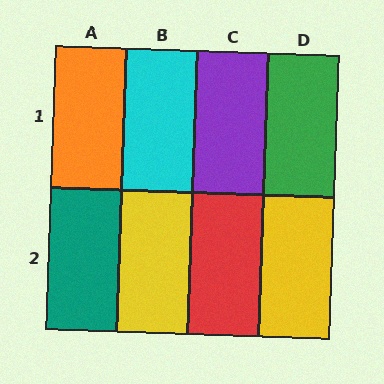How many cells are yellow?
2 cells are yellow.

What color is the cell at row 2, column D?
Yellow.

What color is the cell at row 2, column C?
Red.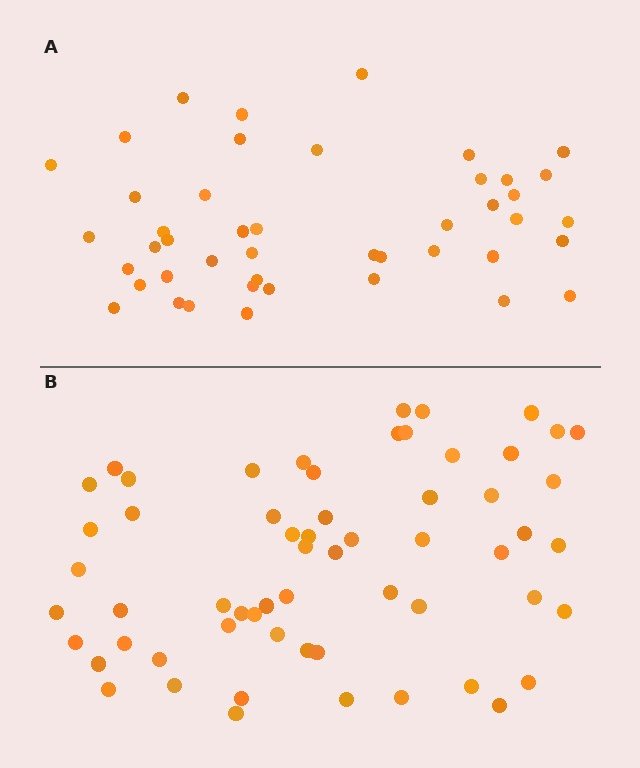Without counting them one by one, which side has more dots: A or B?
Region B (the bottom region) has more dots.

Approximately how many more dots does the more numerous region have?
Region B has approximately 15 more dots than region A.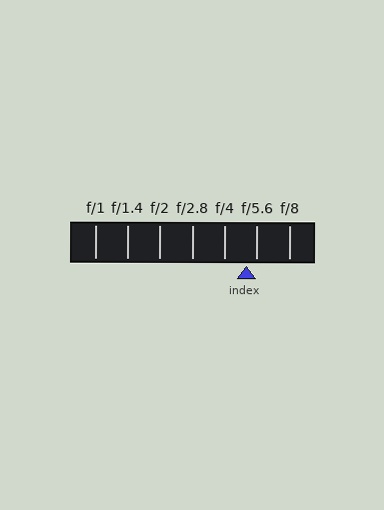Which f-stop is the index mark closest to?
The index mark is closest to f/5.6.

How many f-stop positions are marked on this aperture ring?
There are 7 f-stop positions marked.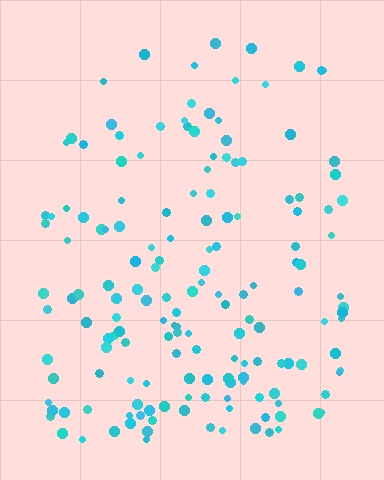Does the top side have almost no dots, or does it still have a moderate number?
Still a moderate number, just noticeably fewer than the bottom.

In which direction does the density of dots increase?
From top to bottom, with the bottom side densest.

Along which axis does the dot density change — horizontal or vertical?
Vertical.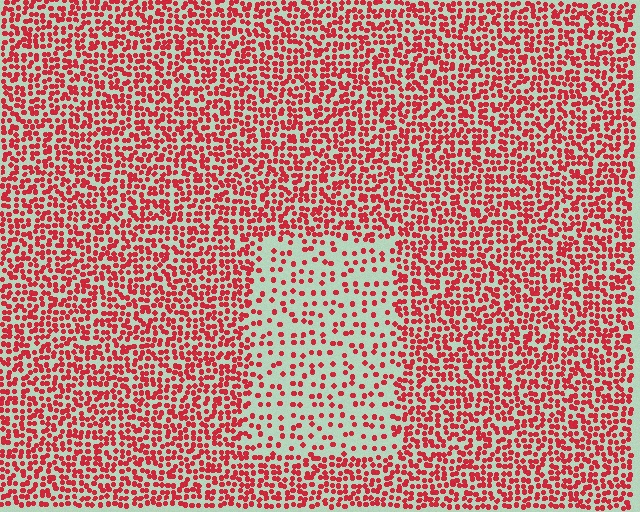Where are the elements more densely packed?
The elements are more densely packed outside the rectangle boundary.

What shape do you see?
I see a rectangle.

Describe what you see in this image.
The image contains small red elements arranged at two different densities. A rectangle-shaped region is visible where the elements are less densely packed than the surrounding area.